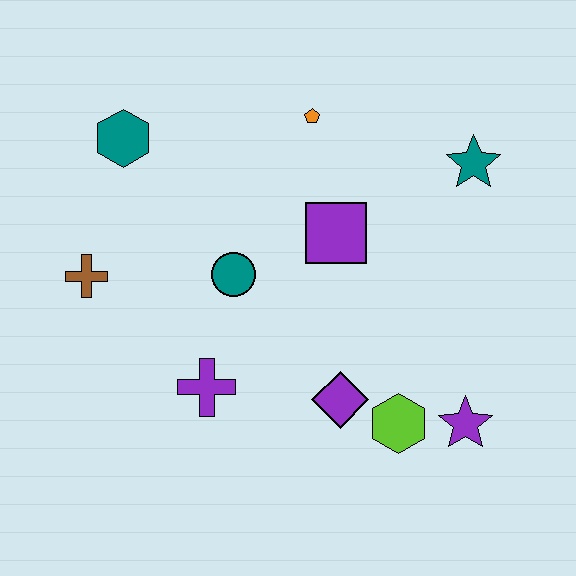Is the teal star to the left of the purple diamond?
No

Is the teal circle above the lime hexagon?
Yes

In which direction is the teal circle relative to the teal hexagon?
The teal circle is below the teal hexagon.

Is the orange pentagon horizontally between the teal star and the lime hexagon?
No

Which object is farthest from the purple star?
The teal hexagon is farthest from the purple star.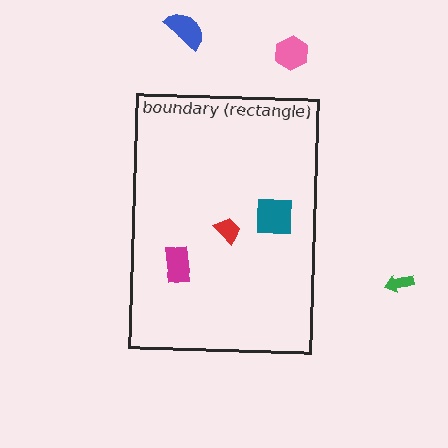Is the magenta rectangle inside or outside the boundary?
Inside.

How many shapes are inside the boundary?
3 inside, 3 outside.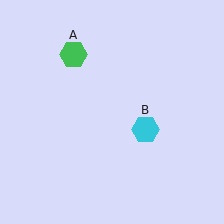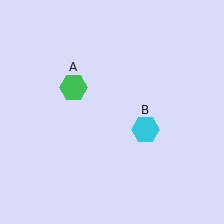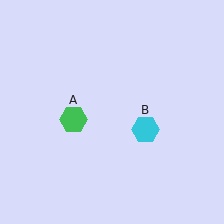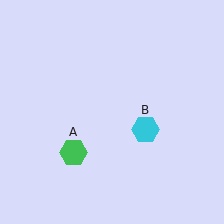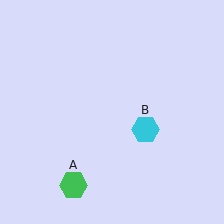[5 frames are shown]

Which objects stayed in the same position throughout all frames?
Cyan hexagon (object B) remained stationary.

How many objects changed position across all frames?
1 object changed position: green hexagon (object A).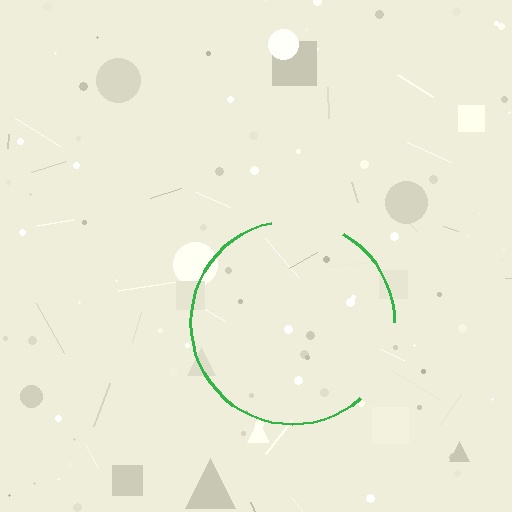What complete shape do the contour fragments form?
The contour fragments form a circle.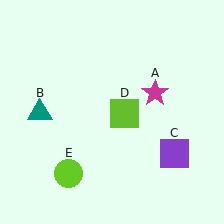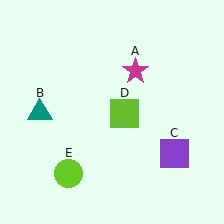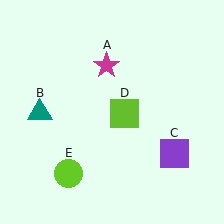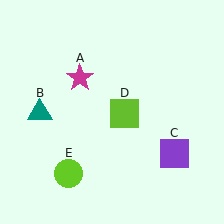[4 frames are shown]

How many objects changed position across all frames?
1 object changed position: magenta star (object A).